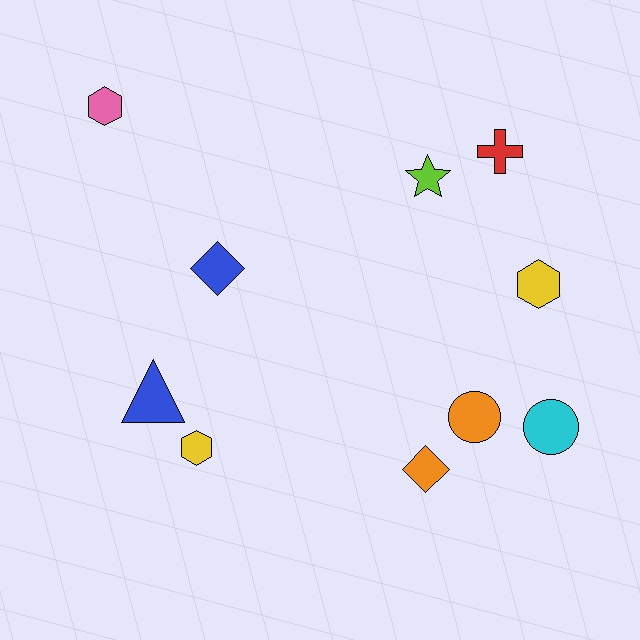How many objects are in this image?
There are 10 objects.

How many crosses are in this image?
There is 1 cross.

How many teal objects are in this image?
There are no teal objects.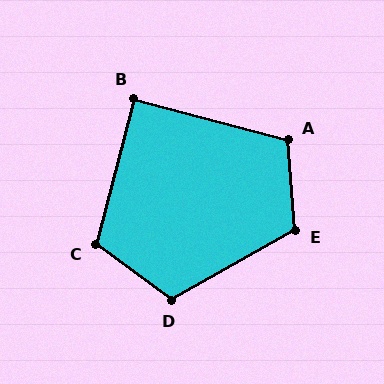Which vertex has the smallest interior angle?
B, at approximately 90 degrees.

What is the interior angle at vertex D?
Approximately 114 degrees (obtuse).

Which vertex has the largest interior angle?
E, at approximately 115 degrees.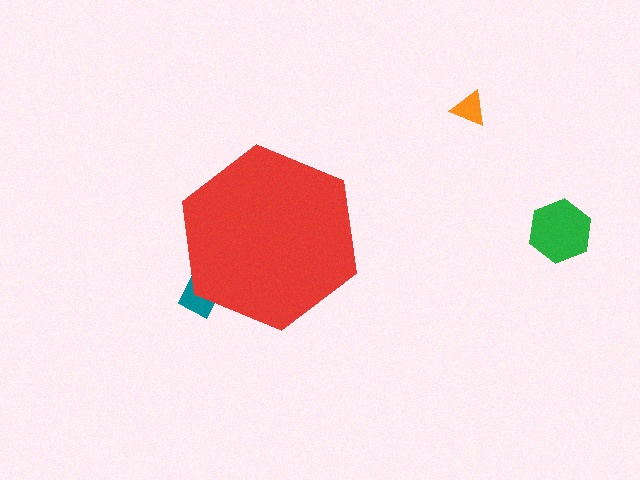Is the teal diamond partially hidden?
Yes, the teal diamond is partially hidden behind the red hexagon.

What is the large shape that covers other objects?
A red hexagon.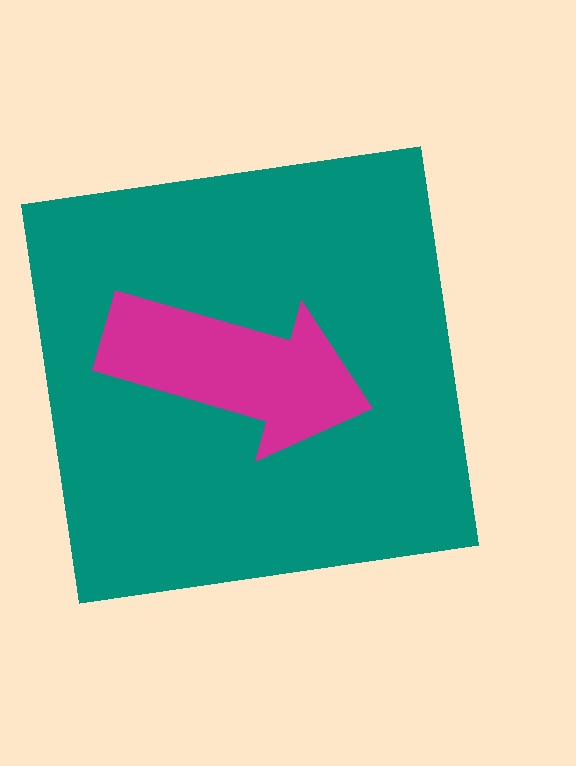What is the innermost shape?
The magenta arrow.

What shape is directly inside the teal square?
The magenta arrow.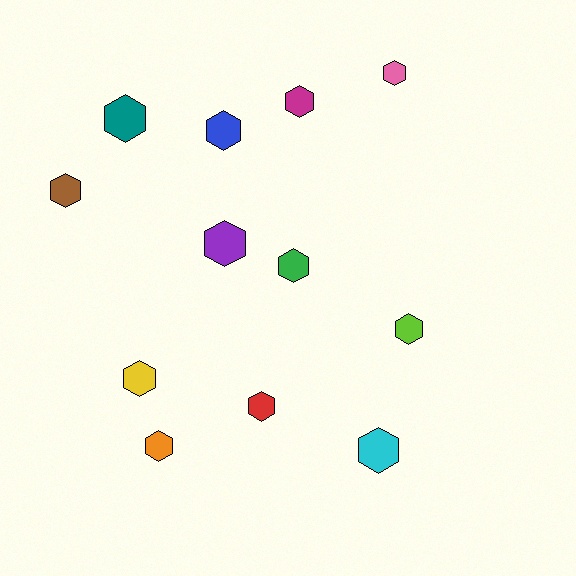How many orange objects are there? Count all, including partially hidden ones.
There is 1 orange object.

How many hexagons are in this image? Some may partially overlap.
There are 12 hexagons.